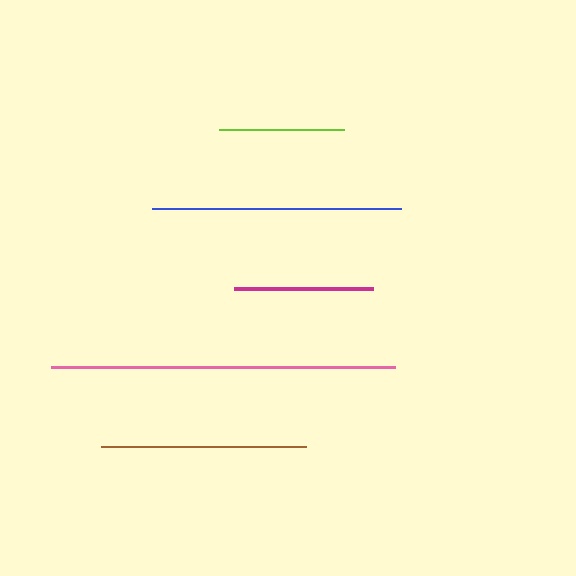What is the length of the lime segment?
The lime segment is approximately 125 pixels long.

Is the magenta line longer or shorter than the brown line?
The brown line is longer than the magenta line.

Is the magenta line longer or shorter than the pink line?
The pink line is longer than the magenta line.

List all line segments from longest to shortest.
From longest to shortest: pink, blue, brown, magenta, lime.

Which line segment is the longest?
The pink line is the longest at approximately 344 pixels.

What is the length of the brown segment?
The brown segment is approximately 204 pixels long.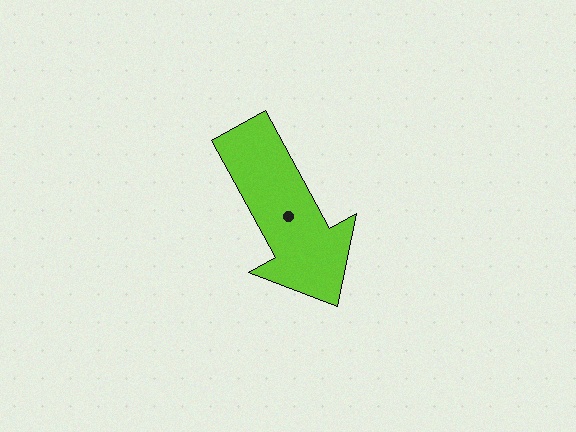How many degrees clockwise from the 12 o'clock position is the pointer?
Approximately 151 degrees.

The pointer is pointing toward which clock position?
Roughly 5 o'clock.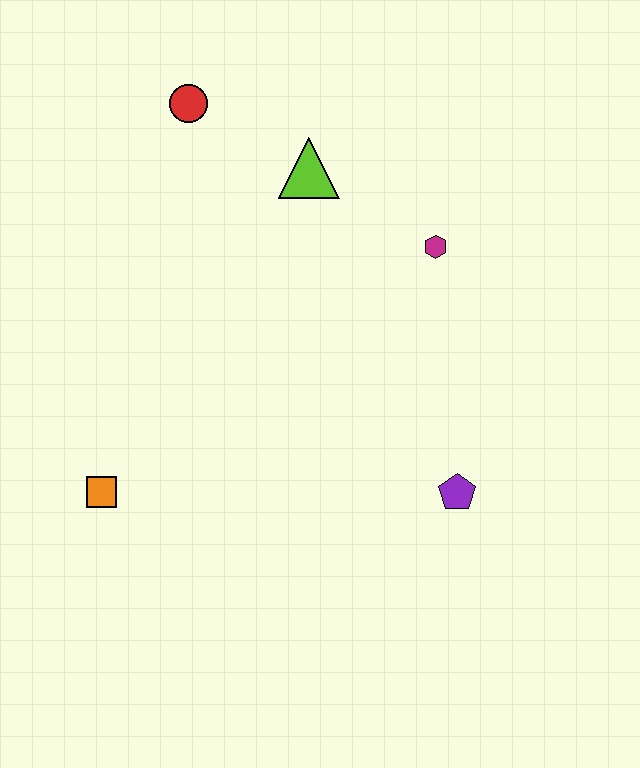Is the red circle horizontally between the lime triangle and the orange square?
Yes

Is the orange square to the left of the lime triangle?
Yes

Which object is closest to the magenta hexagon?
The lime triangle is closest to the magenta hexagon.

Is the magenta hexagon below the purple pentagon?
No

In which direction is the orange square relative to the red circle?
The orange square is below the red circle.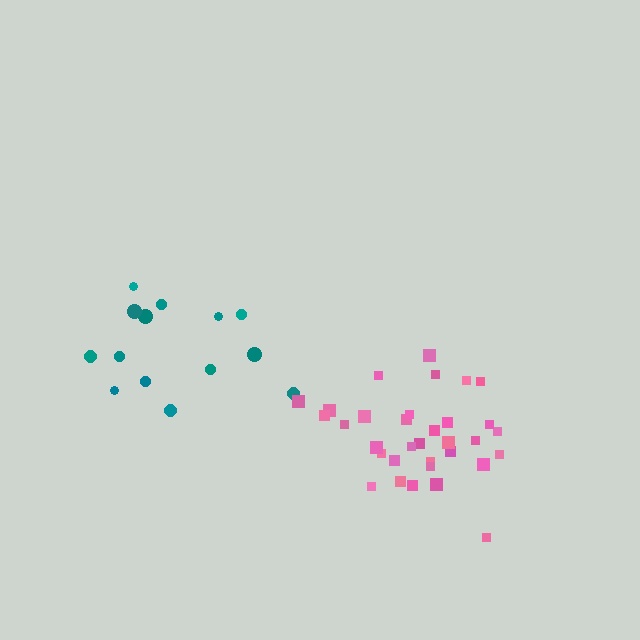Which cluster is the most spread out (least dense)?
Teal.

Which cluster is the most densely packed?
Pink.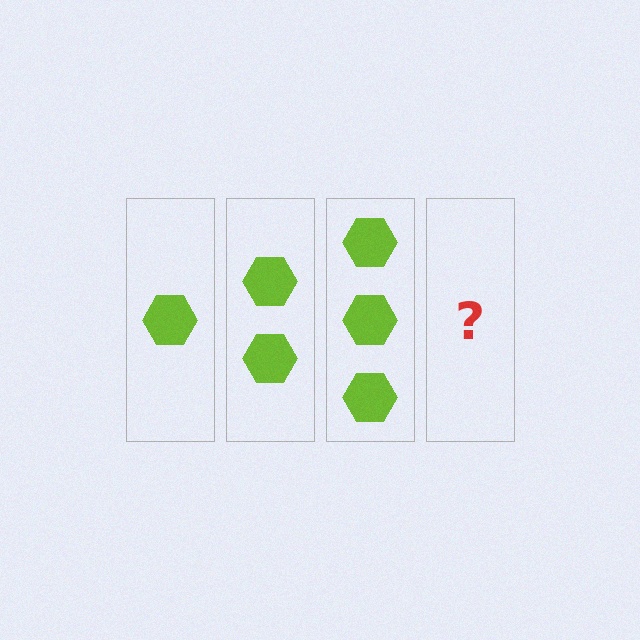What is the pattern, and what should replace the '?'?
The pattern is that each step adds one more hexagon. The '?' should be 4 hexagons.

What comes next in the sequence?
The next element should be 4 hexagons.